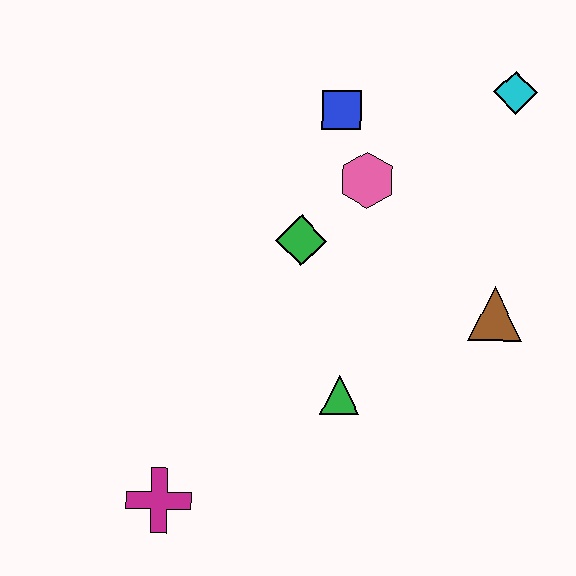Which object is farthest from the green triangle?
The cyan diamond is farthest from the green triangle.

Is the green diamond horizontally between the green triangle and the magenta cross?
Yes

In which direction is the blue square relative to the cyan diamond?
The blue square is to the left of the cyan diamond.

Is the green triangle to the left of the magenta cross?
No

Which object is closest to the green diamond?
The pink hexagon is closest to the green diamond.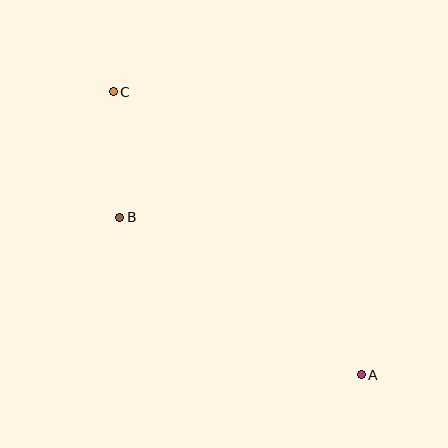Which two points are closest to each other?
Points B and C are closest to each other.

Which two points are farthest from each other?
Points A and C are farthest from each other.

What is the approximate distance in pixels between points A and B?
The distance between A and B is approximately 289 pixels.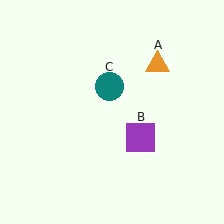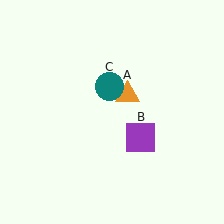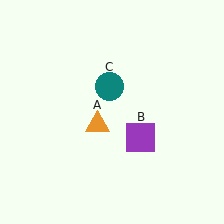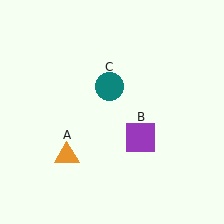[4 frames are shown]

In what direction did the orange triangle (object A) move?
The orange triangle (object A) moved down and to the left.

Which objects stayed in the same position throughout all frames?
Purple square (object B) and teal circle (object C) remained stationary.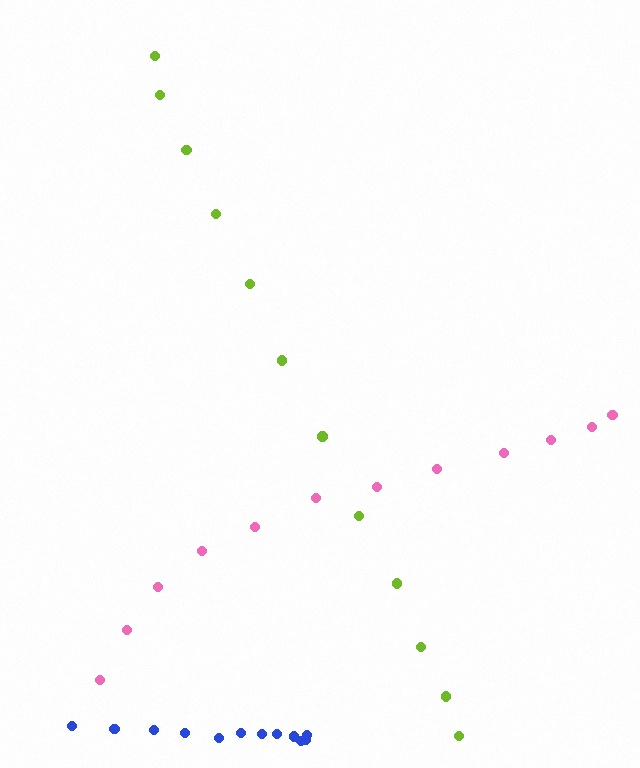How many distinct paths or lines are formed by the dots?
There are 3 distinct paths.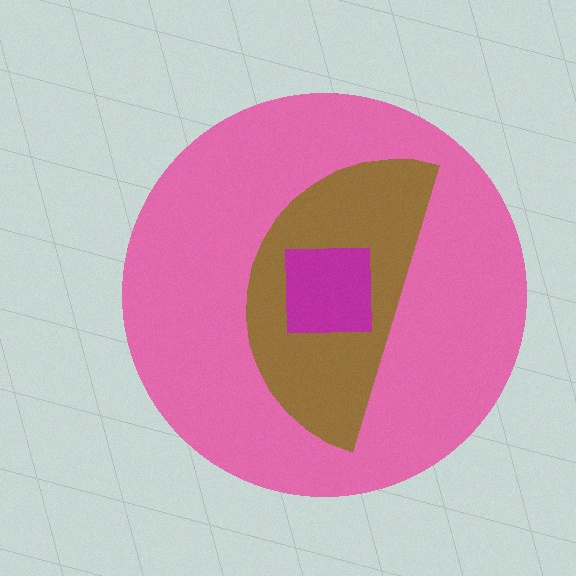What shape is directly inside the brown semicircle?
The magenta square.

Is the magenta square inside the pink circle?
Yes.